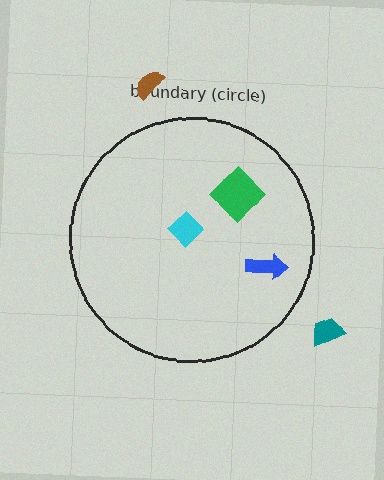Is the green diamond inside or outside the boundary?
Inside.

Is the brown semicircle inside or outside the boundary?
Outside.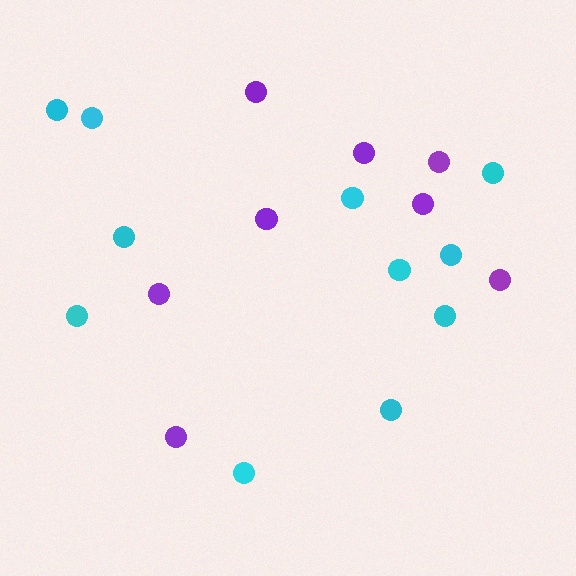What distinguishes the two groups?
There are 2 groups: one group of cyan circles (11) and one group of purple circles (8).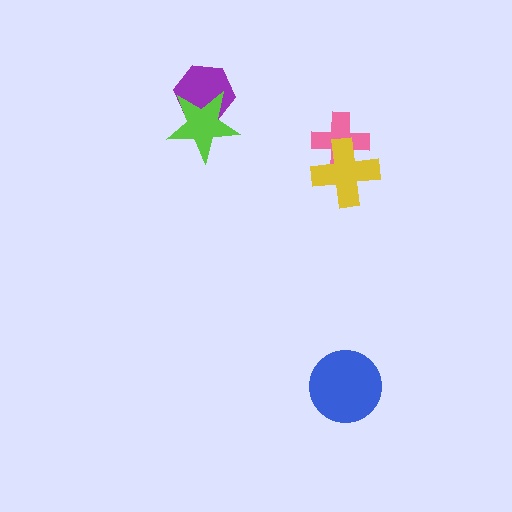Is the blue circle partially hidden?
No, no other shape covers it.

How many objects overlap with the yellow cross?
1 object overlaps with the yellow cross.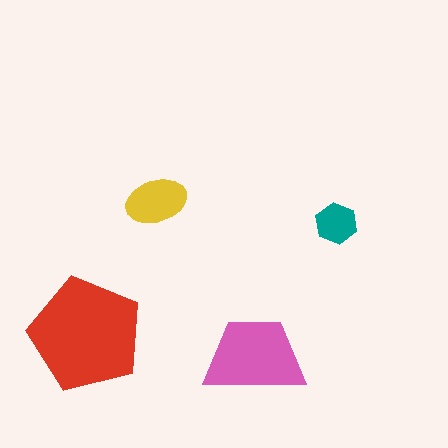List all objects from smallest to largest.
The teal hexagon, the yellow ellipse, the pink trapezoid, the red pentagon.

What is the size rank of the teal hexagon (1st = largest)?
4th.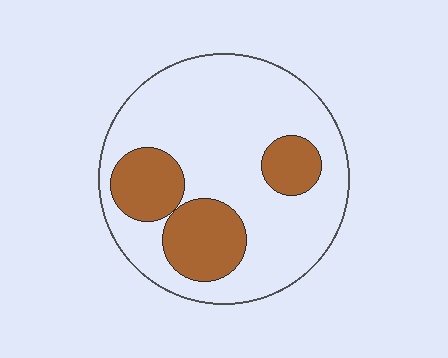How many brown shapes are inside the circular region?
3.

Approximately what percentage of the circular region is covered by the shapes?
Approximately 25%.